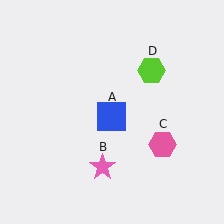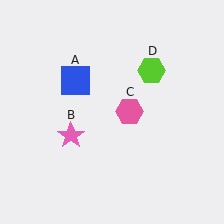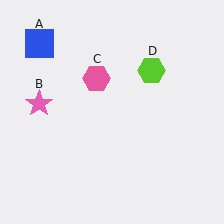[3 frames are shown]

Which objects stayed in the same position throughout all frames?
Lime hexagon (object D) remained stationary.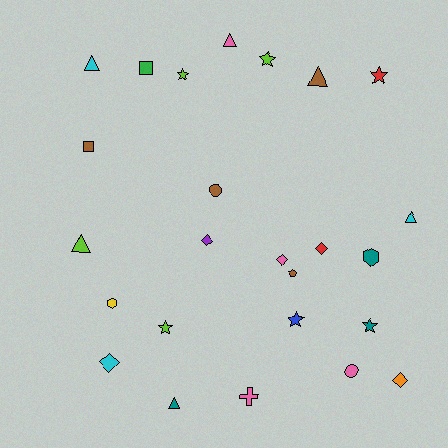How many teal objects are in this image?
There are 3 teal objects.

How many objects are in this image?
There are 25 objects.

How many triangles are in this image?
There are 6 triangles.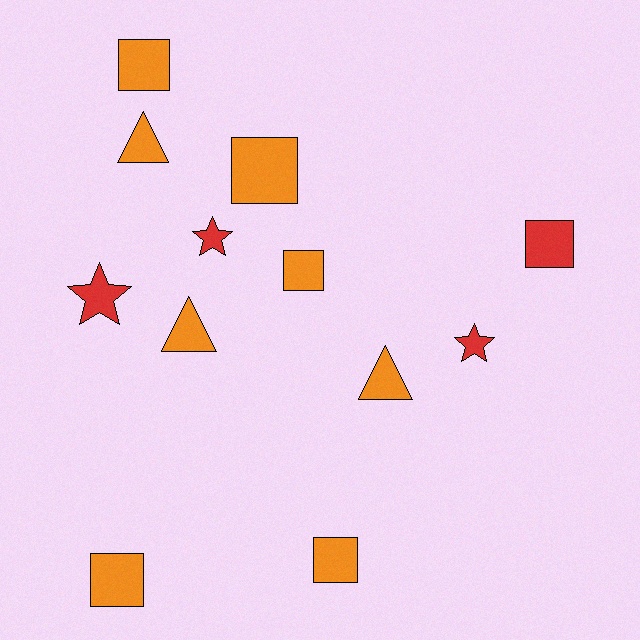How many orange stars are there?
There are no orange stars.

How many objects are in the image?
There are 12 objects.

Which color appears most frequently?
Orange, with 8 objects.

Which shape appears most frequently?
Square, with 6 objects.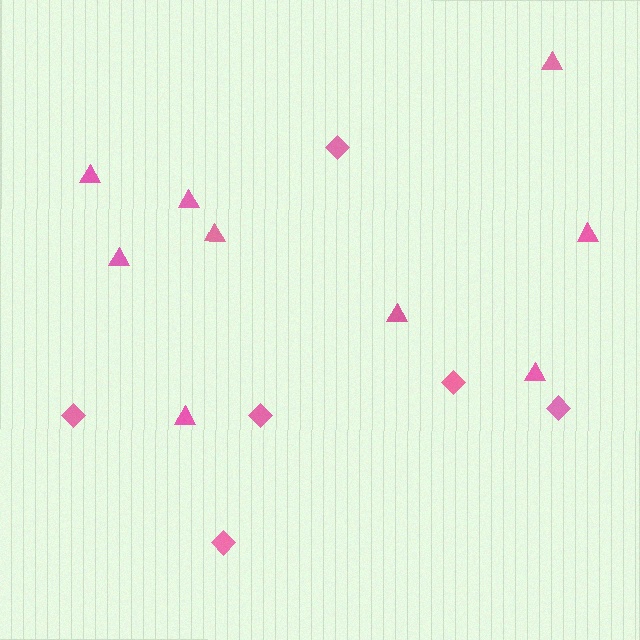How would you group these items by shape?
There are 2 groups: one group of diamonds (6) and one group of triangles (9).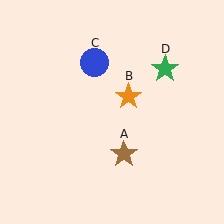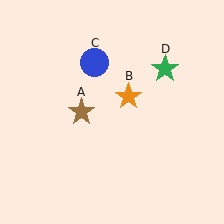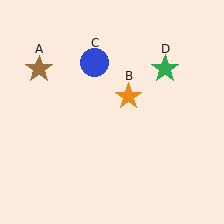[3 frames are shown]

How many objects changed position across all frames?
1 object changed position: brown star (object A).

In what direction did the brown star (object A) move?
The brown star (object A) moved up and to the left.